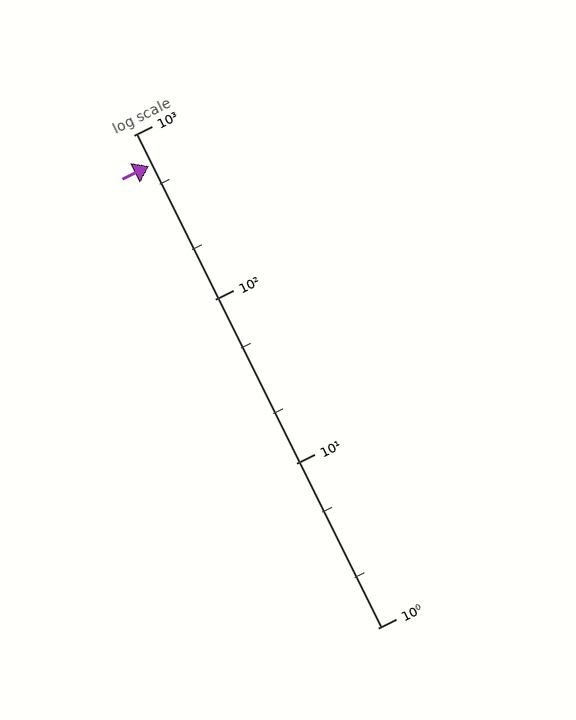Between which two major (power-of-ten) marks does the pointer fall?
The pointer is between 100 and 1000.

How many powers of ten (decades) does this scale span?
The scale spans 3 decades, from 1 to 1000.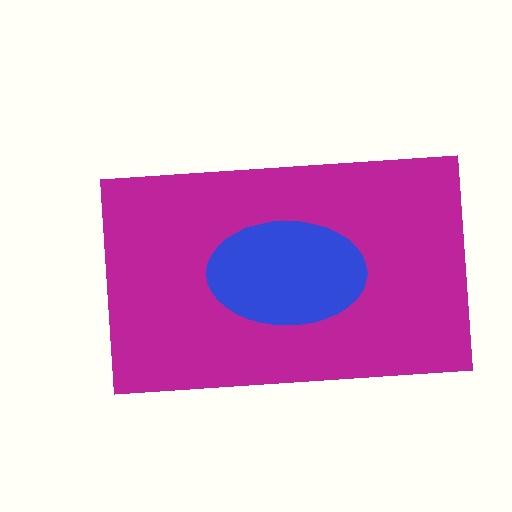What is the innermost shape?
The blue ellipse.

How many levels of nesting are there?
2.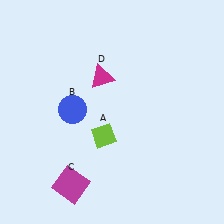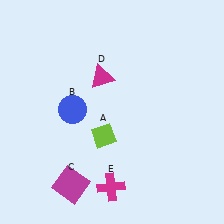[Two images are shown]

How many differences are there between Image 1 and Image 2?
There is 1 difference between the two images.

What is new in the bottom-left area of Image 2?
A magenta cross (E) was added in the bottom-left area of Image 2.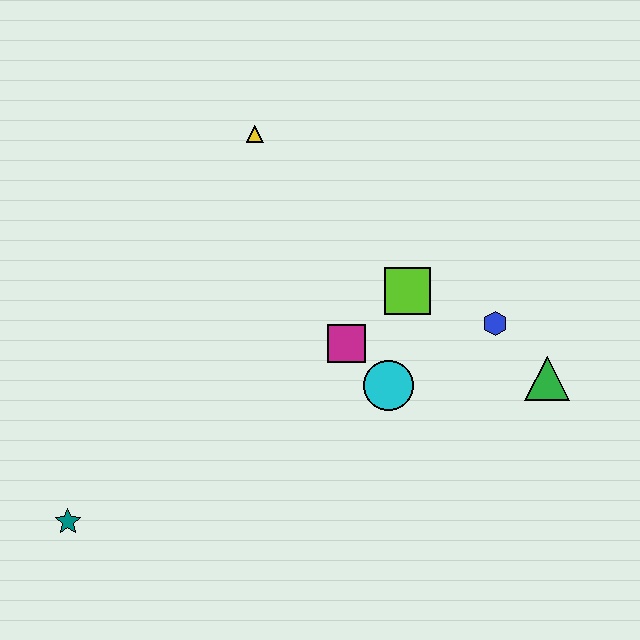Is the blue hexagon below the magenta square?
No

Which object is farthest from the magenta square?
The teal star is farthest from the magenta square.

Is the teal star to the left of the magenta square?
Yes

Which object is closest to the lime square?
The magenta square is closest to the lime square.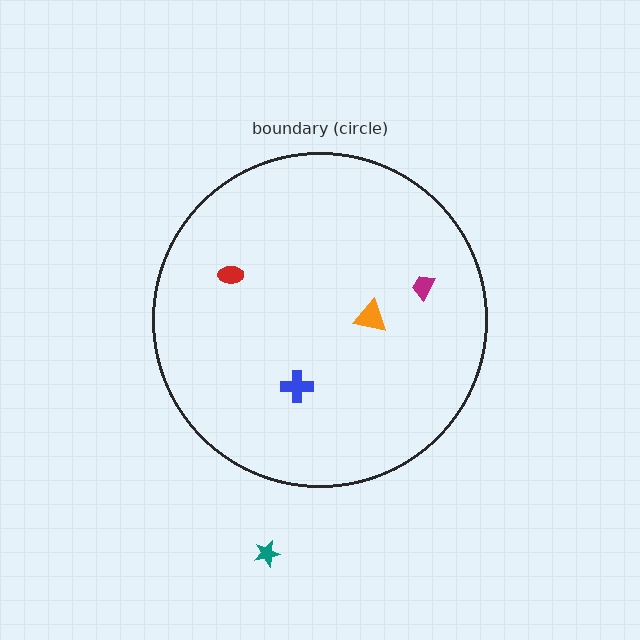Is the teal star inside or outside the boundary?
Outside.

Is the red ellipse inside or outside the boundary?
Inside.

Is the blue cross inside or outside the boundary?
Inside.